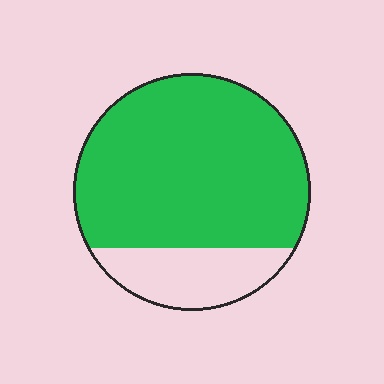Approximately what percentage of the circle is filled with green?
Approximately 80%.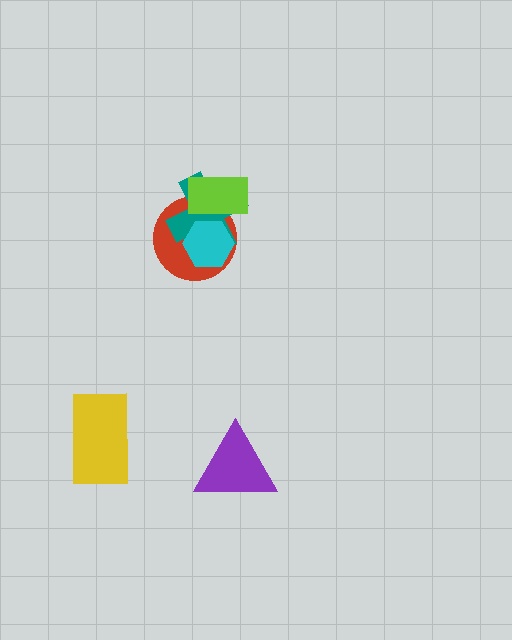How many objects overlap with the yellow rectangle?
0 objects overlap with the yellow rectangle.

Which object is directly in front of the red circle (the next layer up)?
The teal cross is directly in front of the red circle.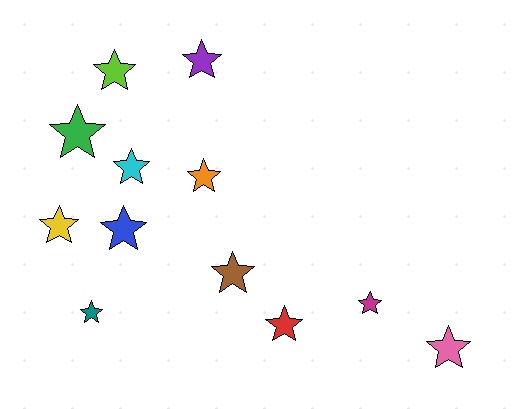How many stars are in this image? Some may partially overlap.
There are 12 stars.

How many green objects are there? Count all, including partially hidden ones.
There is 1 green object.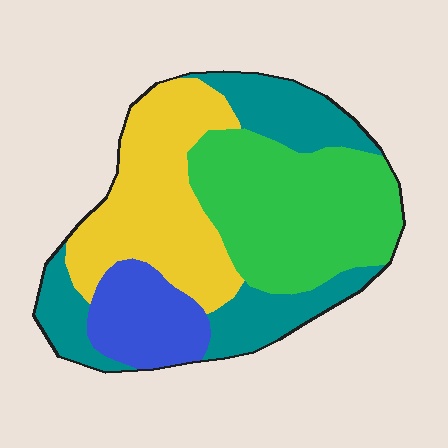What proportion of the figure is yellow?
Yellow takes up about one quarter (1/4) of the figure.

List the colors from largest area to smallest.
From largest to smallest: green, yellow, teal, blue.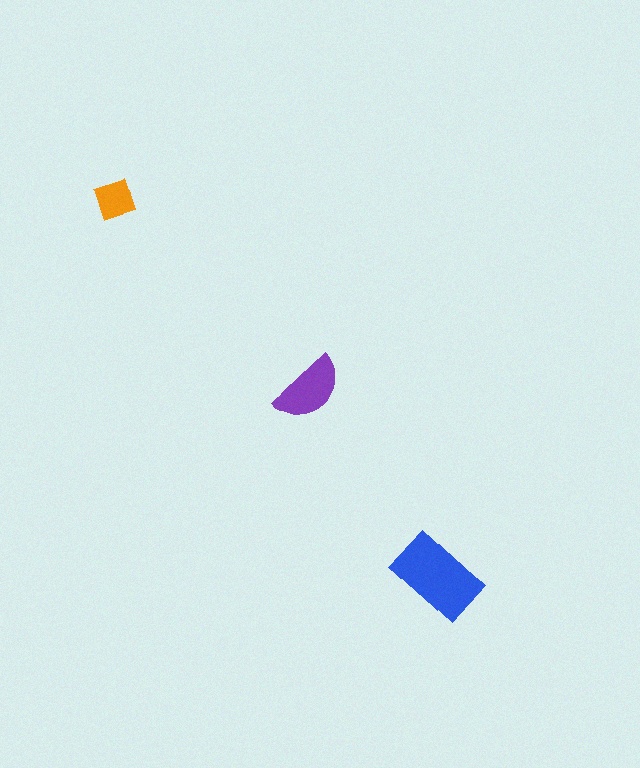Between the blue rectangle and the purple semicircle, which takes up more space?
The blue rectangle.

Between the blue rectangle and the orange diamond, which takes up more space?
The blue rectangle.